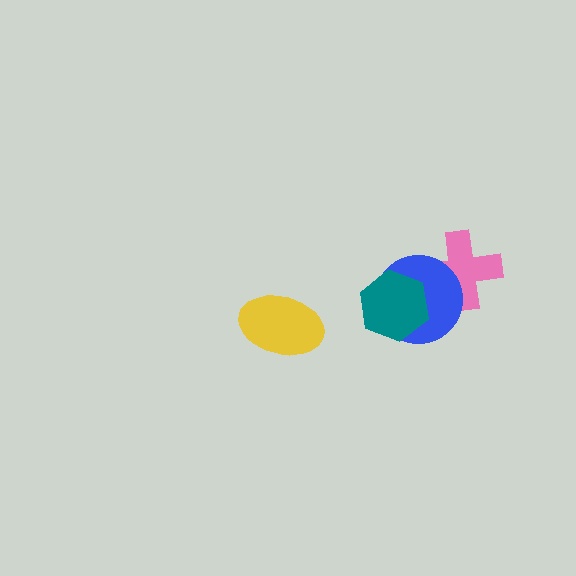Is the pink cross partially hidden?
Yes, it is partially covered by another shape.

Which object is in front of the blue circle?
The teal hexagon is in front of the blue circle.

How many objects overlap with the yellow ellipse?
0 objects overlap with the yellow ellipse.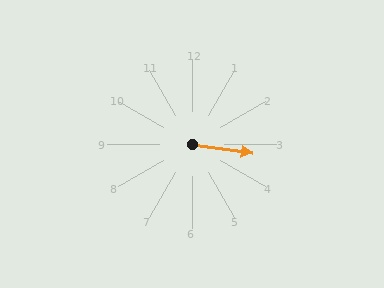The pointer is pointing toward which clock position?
Roughly 3 o'clock.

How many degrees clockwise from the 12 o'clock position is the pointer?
Approximately 98 degrees.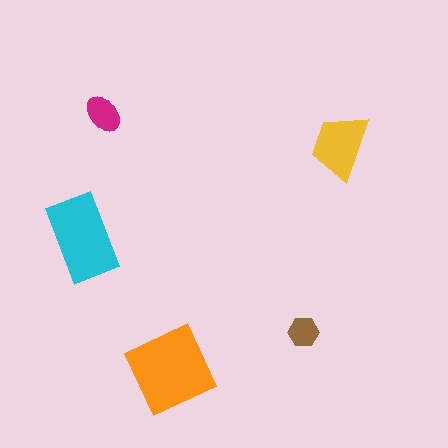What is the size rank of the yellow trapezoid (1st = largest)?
3rd.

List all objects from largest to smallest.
The orange diamond, the cyan rectangle, the yellow trapezoid, the magenta ellipse, the brown hexagon.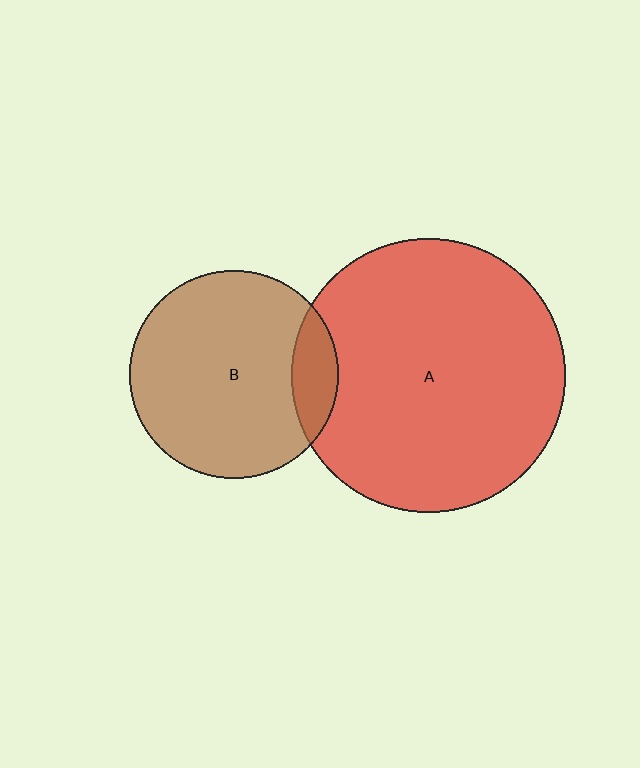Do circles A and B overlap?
Yes.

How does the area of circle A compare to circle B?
Approximately 1.7 times.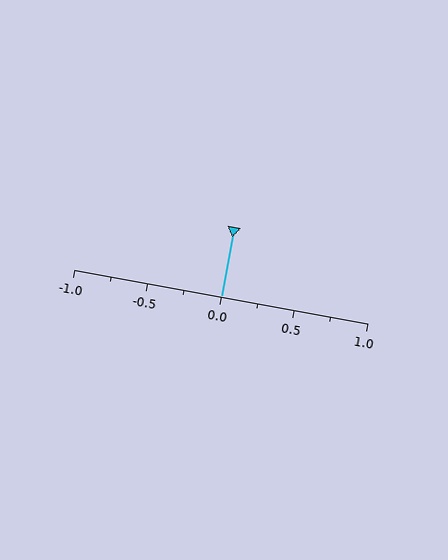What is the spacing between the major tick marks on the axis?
The major ticks are spaced 0.5 apart.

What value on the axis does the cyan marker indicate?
The marker indicates approximately 0.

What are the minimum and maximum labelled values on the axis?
The axis runs from -1.0 to 1.0.